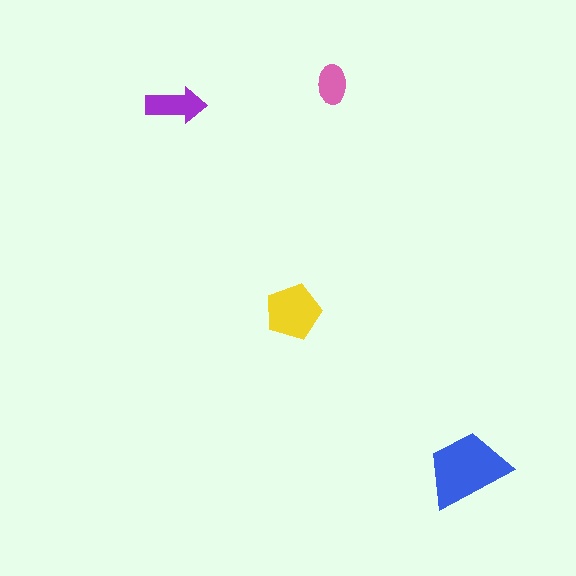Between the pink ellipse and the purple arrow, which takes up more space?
The purple arrow.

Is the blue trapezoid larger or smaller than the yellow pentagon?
Larger.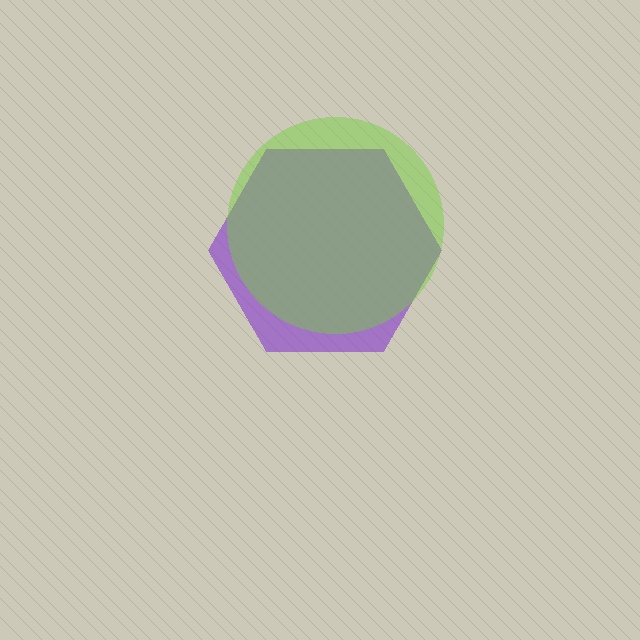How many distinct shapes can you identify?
There are 2 distinct shapes: a purple hexagon, a lime circle.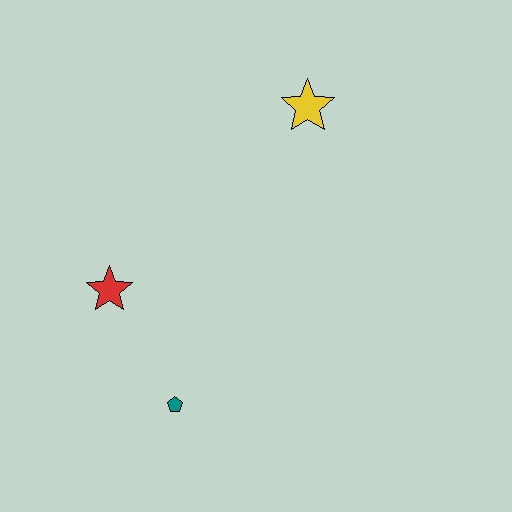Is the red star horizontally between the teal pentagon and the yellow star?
No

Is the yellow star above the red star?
Yes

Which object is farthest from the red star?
The yellow star is farthest from the red star.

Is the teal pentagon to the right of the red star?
Yes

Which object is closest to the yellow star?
The red star is closest to the yellow star.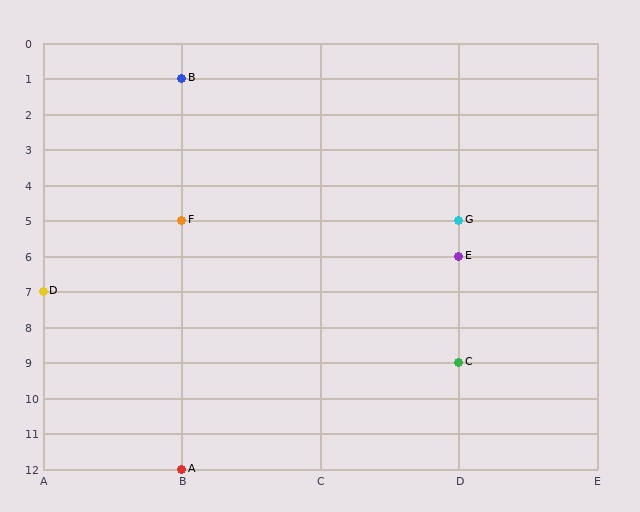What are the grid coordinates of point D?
Point D is at grid coordinates (A, 7).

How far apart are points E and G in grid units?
Points E and G are 1 row apart.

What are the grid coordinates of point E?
Point E is at grid coordinates (D, 6).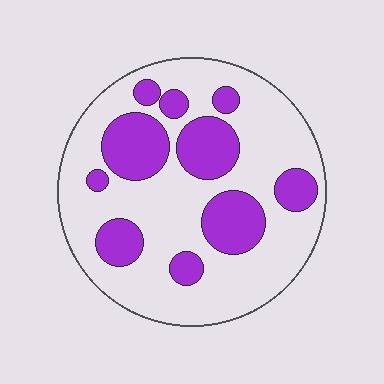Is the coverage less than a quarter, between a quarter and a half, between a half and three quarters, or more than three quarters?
Between a quarter and a half.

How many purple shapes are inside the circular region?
10.